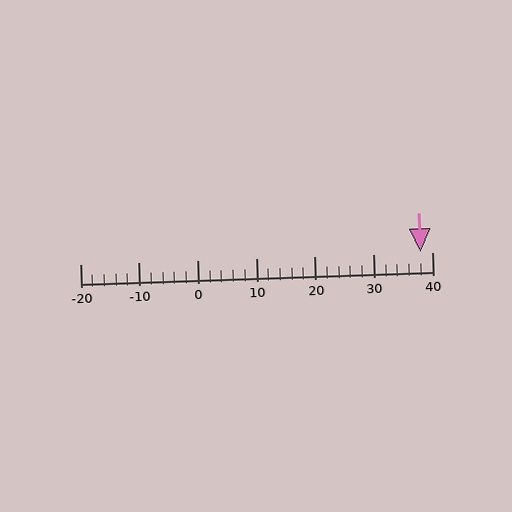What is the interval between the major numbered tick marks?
The major tick marks are spaced 10 units apart.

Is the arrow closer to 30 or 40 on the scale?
The arrow is closer to 40.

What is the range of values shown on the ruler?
The ruler shows values from -20 to 40.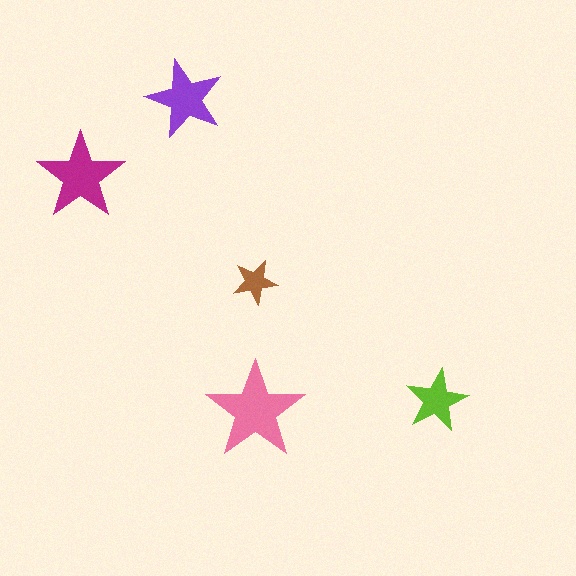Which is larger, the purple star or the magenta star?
The magenta one.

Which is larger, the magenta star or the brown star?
The magenta one.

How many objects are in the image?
There are 5 objects in the image.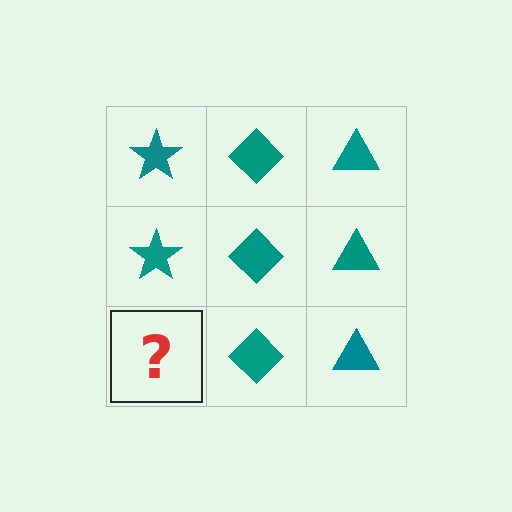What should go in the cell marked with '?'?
The missing cell should contain a teal star.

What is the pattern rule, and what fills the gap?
The rule is that each column has a consistent shape. The gap should be filled with a teal star.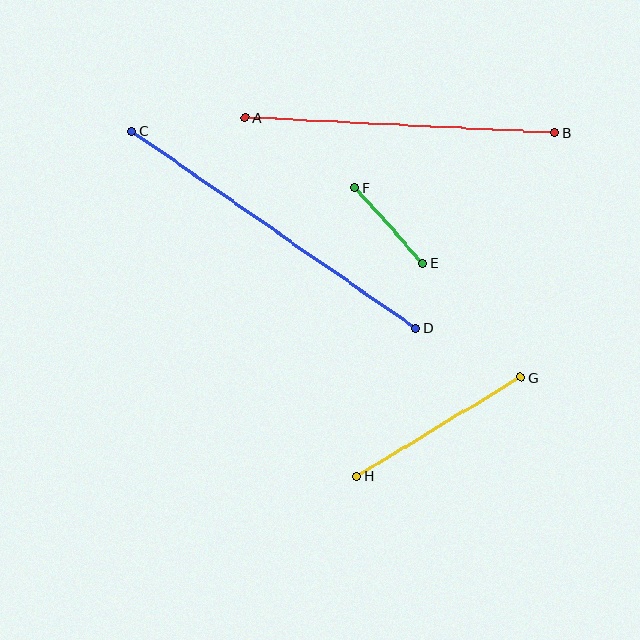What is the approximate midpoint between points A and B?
The midpoint is at approximately (400, 125) pixels.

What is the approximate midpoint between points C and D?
The midpoint is at approximately (274, 230) pixels.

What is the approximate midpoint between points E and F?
The midpoint is at approximately (389, 225) pixels.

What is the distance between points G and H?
The distance is approximately 191 pixels.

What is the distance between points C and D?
The distance is approximately 345 pixels.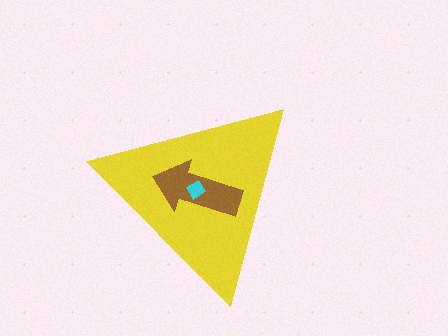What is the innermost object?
The cyan diamond.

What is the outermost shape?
The yellow triangle.